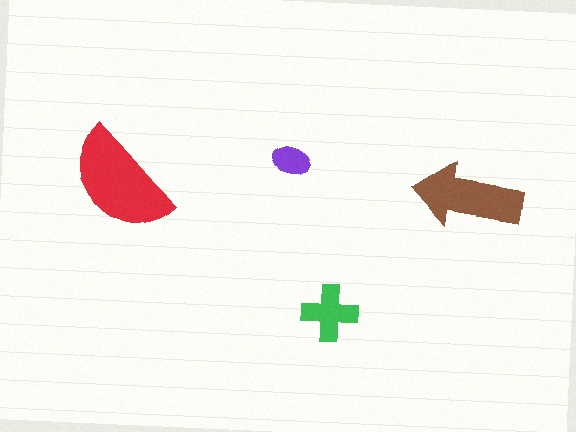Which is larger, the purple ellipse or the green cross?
The green cross.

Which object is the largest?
The red semicircle.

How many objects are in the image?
There are 4 objects in the image.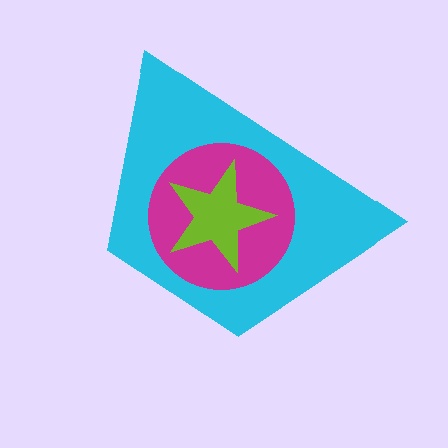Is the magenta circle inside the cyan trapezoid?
Yes.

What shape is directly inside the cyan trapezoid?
The magenta circle.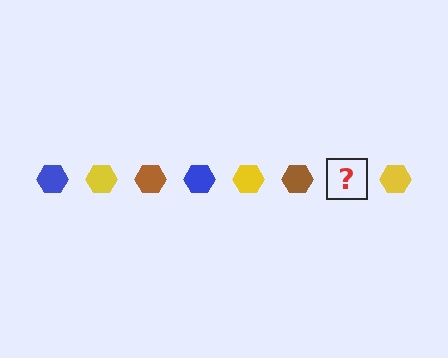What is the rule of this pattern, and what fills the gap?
The rule is that the pattern cycles through blue, yellow, brown hexagons. The gap should be filled with a blue hexagon.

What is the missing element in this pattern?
The missing element is a blue hexagon.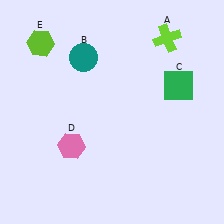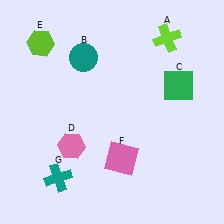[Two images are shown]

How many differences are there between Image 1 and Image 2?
There are 2 differences between the two images.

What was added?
A pink square (F), a teal cross (G) were added in Image 2.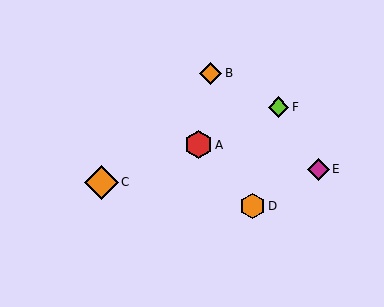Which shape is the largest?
The orange diamond (labeled C) is the largest.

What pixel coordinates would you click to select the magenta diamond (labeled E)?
Click at (318, 169) to select the magenta diamond E.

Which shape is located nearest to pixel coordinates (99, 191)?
The orange diamond (labeled C) at (101, 182) is nearest to that location.